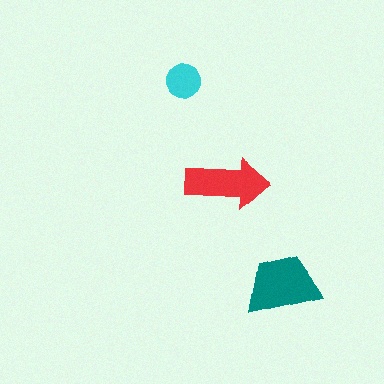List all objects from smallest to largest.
The cyan circle, the red arrow, the teal trapezoid.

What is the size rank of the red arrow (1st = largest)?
2nd.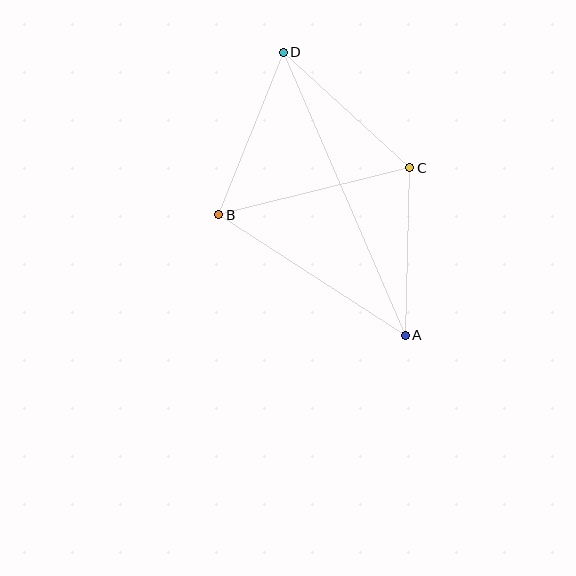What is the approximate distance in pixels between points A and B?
The distance between A and B is approximately 222 pixels.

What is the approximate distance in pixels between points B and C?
The distance between B and C is approximately 197 pixels.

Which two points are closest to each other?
Points A and C are closest to each other.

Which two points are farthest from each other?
Points A and D are farthest from each other.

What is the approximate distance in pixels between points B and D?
The distance between B and D is approximately 175 pixels.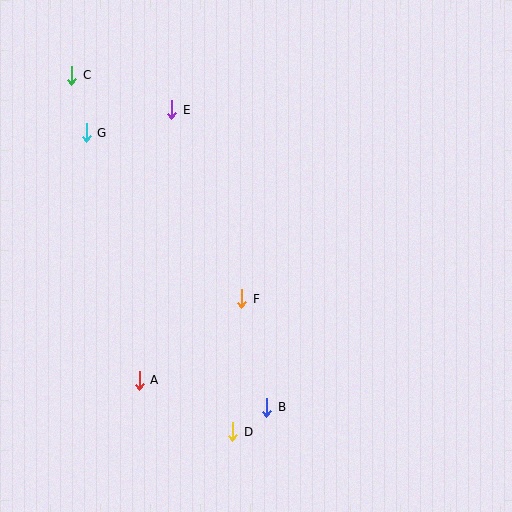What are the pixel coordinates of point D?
Point D is at (233, 432).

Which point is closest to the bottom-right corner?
Point B is closest to the bottom-right corner.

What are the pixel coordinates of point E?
Point E is at (172, 110).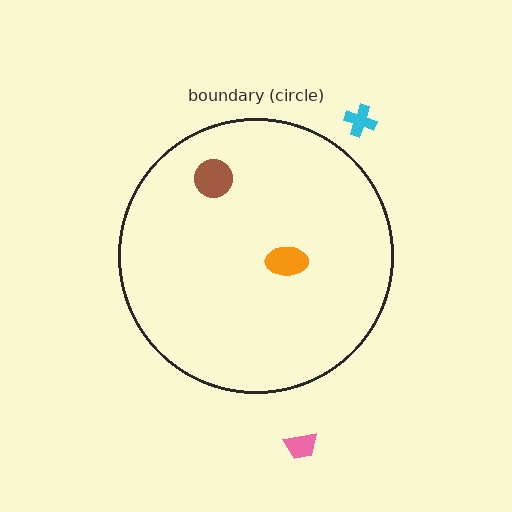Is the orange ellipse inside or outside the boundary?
Inside.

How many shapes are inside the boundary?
2 inside, 2 outside.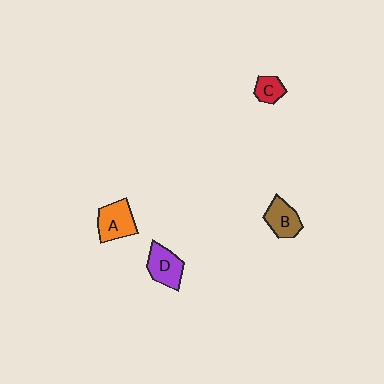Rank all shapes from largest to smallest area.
From largest to smallest: A (orange), D (purple), B (brown), C (red).